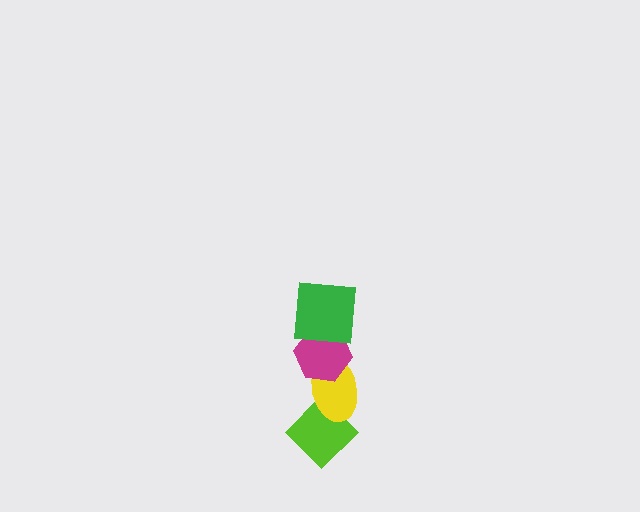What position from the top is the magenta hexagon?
The magenta hexagon is 2nd from the top.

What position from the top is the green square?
The green square is 1st from the top.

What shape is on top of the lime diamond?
The yellow ellipse is on top of the lime diamond.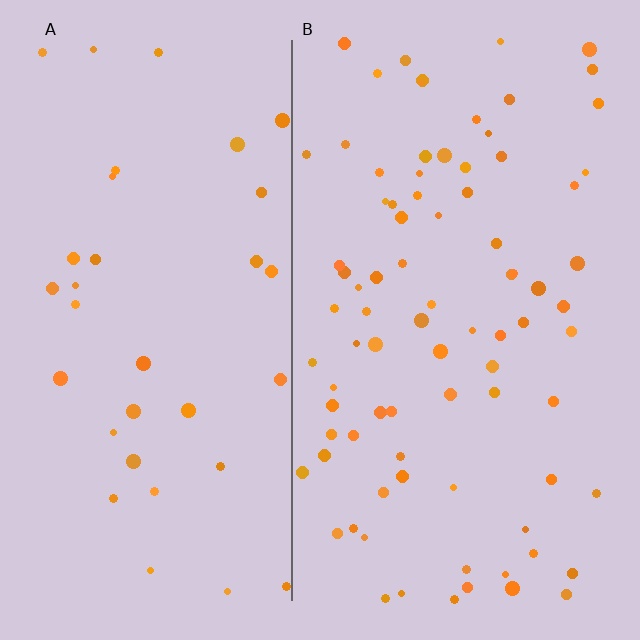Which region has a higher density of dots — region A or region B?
B (the right).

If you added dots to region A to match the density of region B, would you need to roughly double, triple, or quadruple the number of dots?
Approximately double.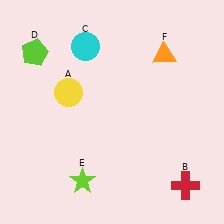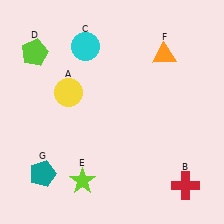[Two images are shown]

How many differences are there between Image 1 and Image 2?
There is 1 difference between the two images.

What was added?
A teal pentagon (G) was added in Image 2.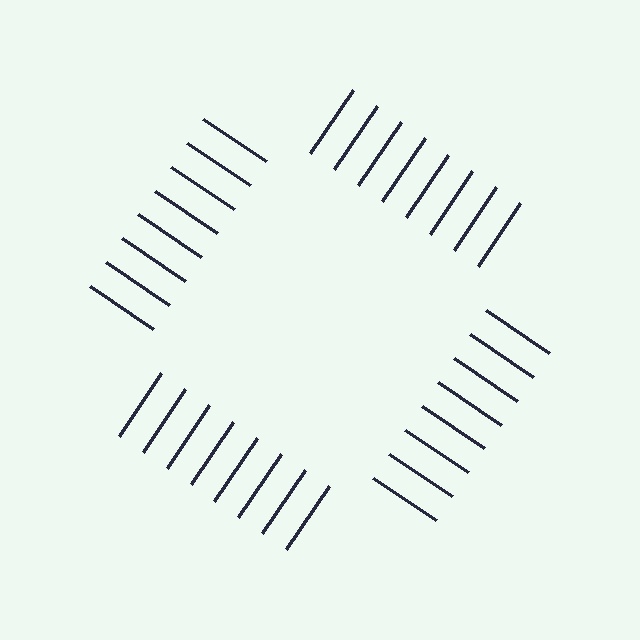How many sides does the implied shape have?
4 sides — the line-ends trace a square.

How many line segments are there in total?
32 — 8 along each of the 4 edges.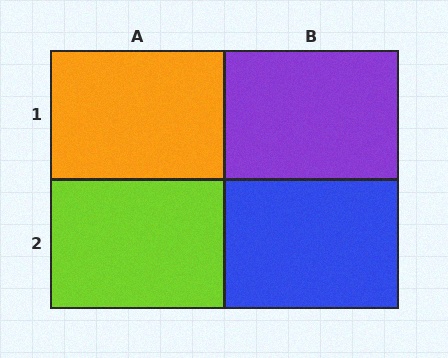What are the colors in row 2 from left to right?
Lime, blue.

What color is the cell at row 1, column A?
Orange.